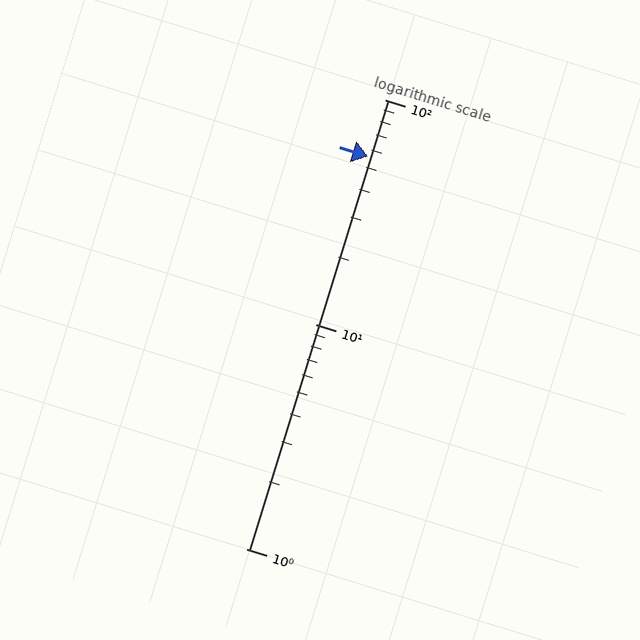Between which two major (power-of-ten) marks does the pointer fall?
The pointer is between 10 and 100.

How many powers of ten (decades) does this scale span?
The scale spans 2 decades, from 1 to 100.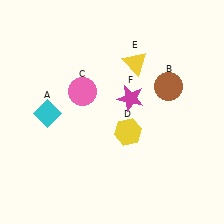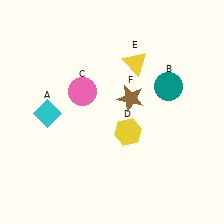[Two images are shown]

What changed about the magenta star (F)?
In Image 1, F is magenta. In Image 2, it changed to brown.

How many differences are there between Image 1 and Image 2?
There are 2 differences between the two images.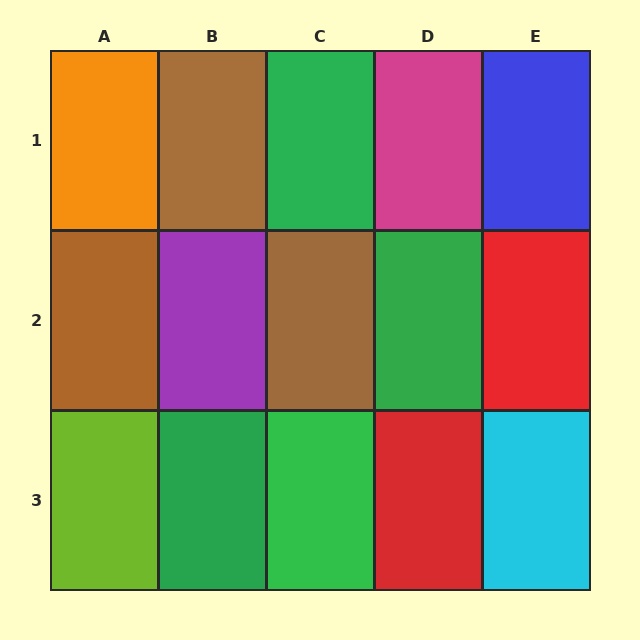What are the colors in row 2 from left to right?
Brown, purple, brown, green, red.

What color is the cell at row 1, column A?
Orange.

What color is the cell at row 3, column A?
Lime.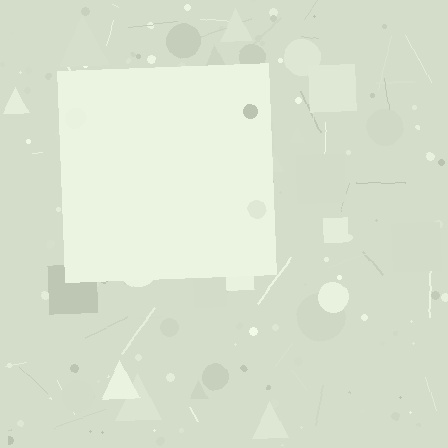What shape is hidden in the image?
A square is hidden in the image.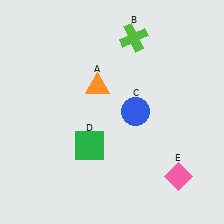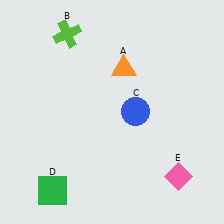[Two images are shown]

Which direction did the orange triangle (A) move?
The orange triangle (A) moved right.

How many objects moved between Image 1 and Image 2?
3 objects moved between the two images.